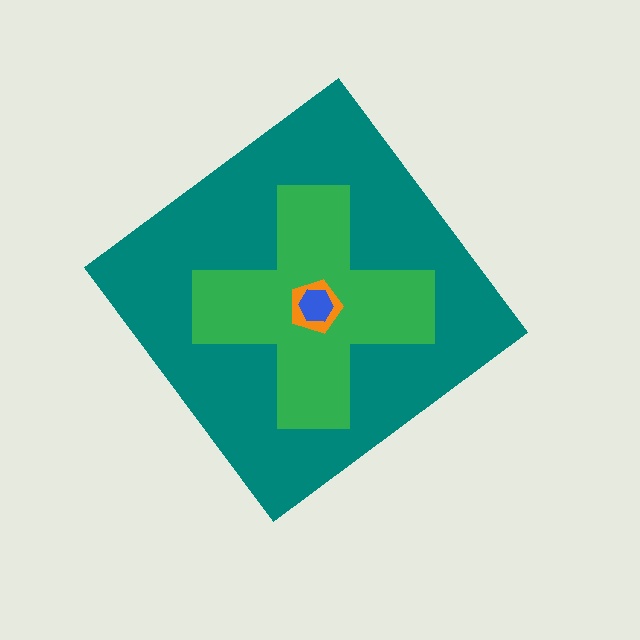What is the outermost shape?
The teal diamond.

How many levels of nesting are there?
4.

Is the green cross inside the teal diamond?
Yes.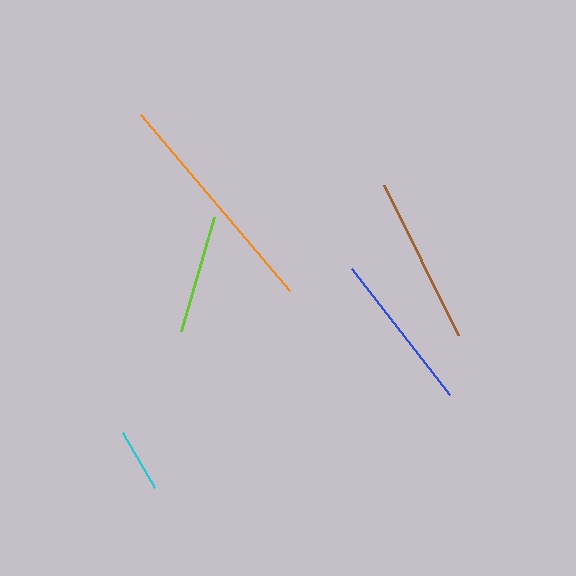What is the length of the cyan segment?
The cyan segment is approximately 64 pixels long.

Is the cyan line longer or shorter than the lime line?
The lime line is longer than the cyan line.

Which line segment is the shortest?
The cyan line is the shortest at approximately 64 pixels.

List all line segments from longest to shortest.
From longest to shortest: orange, brown, blue, lime, cyan.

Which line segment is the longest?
The orange line is the longest at approximately 230 pixels.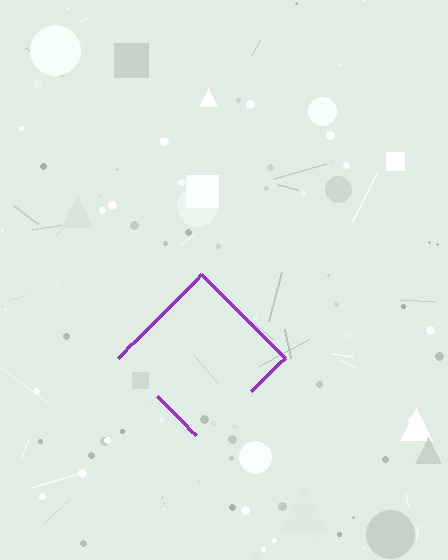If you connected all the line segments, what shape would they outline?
They would outline a diamond.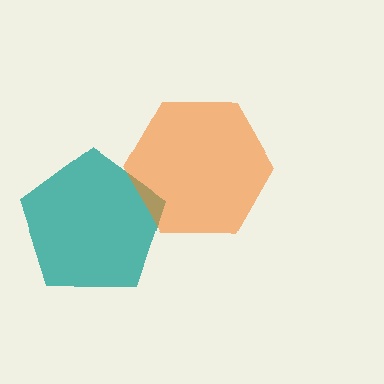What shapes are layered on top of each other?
The layered shapes are: a teal pentagon, an orange hexagon.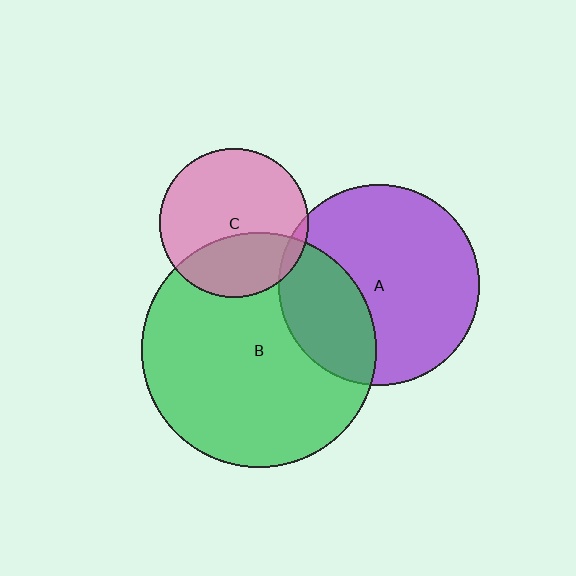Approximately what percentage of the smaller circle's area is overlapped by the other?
Approximately 35%.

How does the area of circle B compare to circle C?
Approximately 2.5 times.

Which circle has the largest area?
Circle B (green).